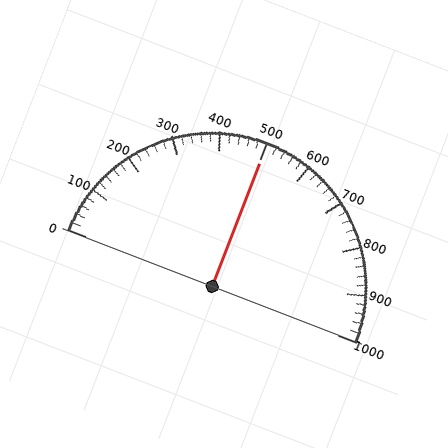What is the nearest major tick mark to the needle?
The nearest major tick mark is 500.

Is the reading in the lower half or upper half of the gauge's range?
The reading is in the upper half of the range (0 to 1000).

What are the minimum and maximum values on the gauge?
The gauge ranges from 0 to 1000.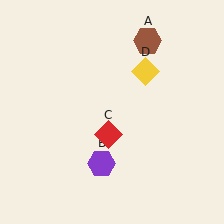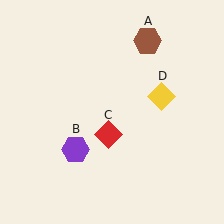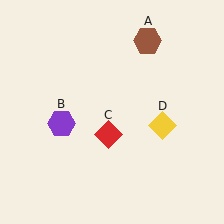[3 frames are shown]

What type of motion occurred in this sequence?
The purple hexagon (object B), yellow diamond (object D) rotated clockwise around the center of the scene.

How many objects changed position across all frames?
2 objects changed position: purple hexagon (object B), yellow diamond (object D).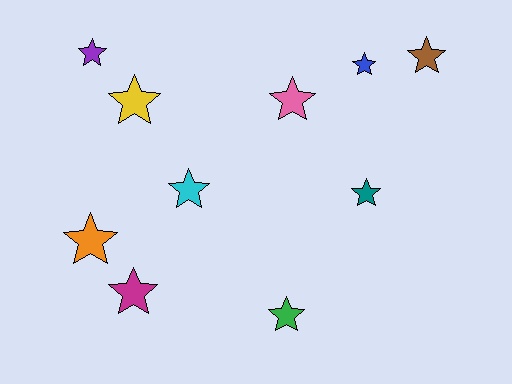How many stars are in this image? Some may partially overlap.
There are 10 stars.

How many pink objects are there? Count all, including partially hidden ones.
There is 1 pink object.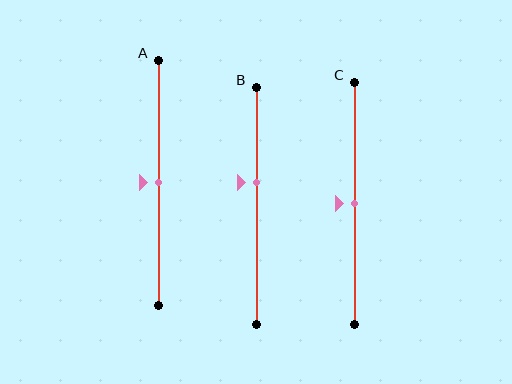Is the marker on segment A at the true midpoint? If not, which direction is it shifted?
Yes, the marker on segment A is at the true midpoint.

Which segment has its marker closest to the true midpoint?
Segment A has its marker closest to the true midpoint.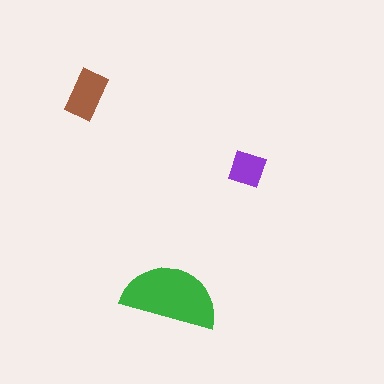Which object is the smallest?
The purple diamond.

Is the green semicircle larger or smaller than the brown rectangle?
Larger.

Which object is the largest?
The green semicircle.